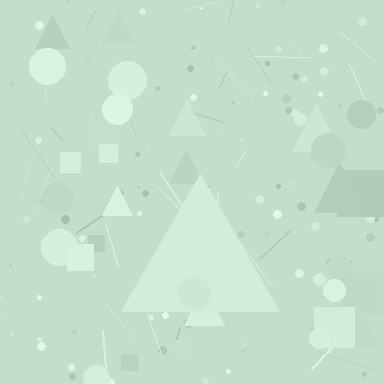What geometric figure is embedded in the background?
A triangle is embedded in the background.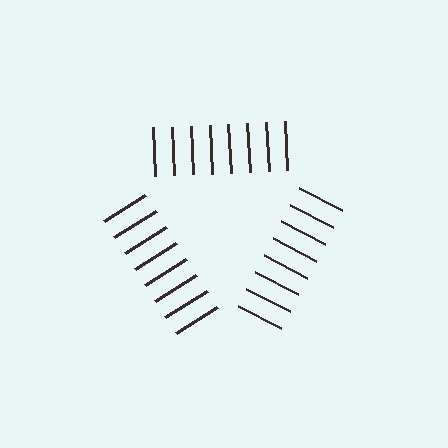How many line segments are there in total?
24 — 8 along each of the 3 edges.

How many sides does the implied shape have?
3 sides — the line-ends trace a triangle.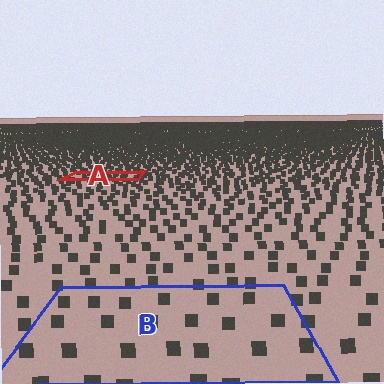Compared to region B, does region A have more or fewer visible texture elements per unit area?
Region A has more texture elements per unit area — they are packed more densely because it is farther away.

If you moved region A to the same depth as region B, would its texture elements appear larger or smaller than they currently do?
They would appear larger. At a closer depth, the same texture elements are projected at a bigger on-screen size.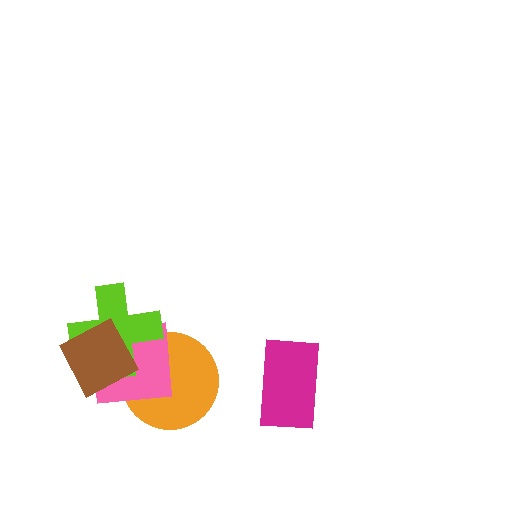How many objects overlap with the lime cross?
3 objects overlap with the lime cross.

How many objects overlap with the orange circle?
2 objects overlap with the orange circle.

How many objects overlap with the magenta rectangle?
0 objects overlap with the magenta rectangle.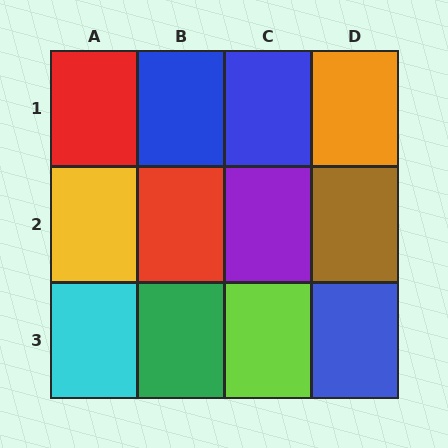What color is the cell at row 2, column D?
Brown.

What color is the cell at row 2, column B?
Red.